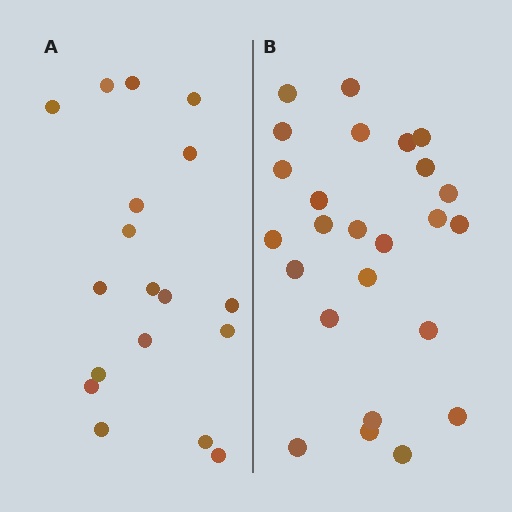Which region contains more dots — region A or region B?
Region B (the right region) has more dots.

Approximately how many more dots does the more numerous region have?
Region B has roughly 8 or so more dots than region A.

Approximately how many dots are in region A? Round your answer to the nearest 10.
About 20 dots. (The exact count is 18, which rounds to 20.)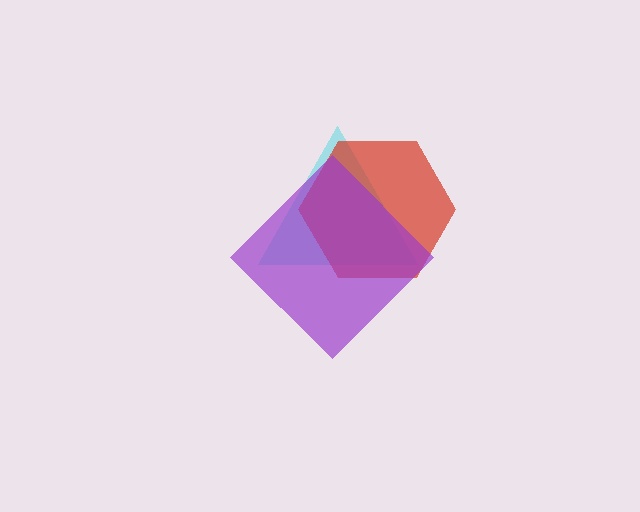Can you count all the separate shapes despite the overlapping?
Yes, there are 3 separate shapes.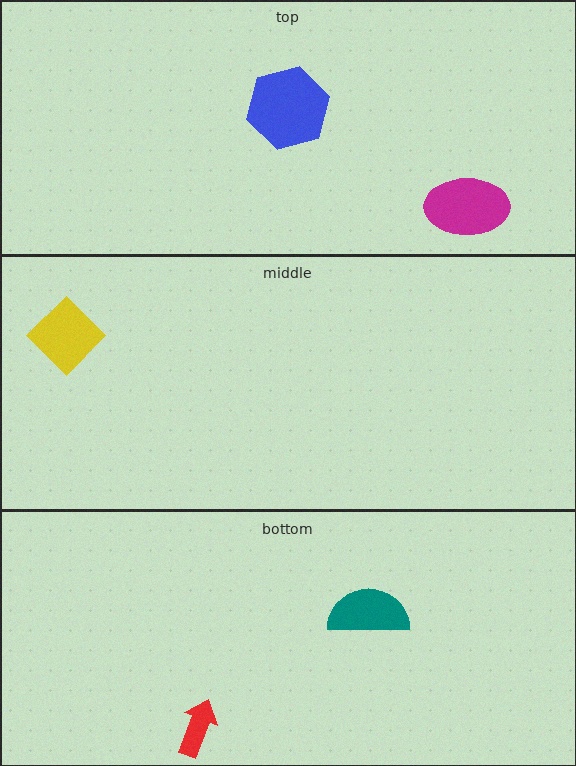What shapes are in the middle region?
The yellow diamond.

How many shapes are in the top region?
2.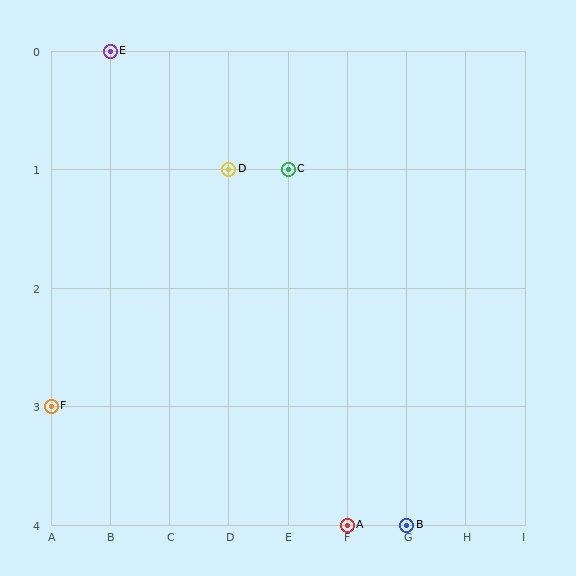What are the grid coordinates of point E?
Point E is at grid coordinates (B, 0).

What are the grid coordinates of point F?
Point F is at grid coordinates (A, 3).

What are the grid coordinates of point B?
Point B is at grid coordinates (G, 4).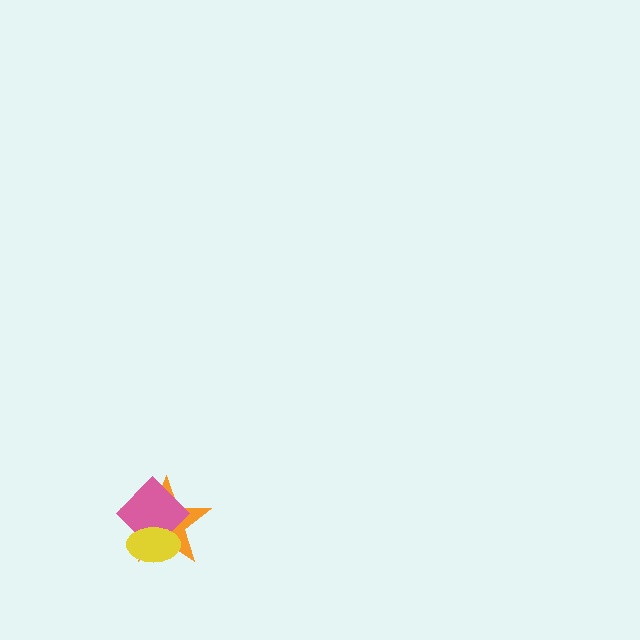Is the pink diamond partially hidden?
Yes, it is partially covered by another shape.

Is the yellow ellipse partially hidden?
No, no other shape covers it.